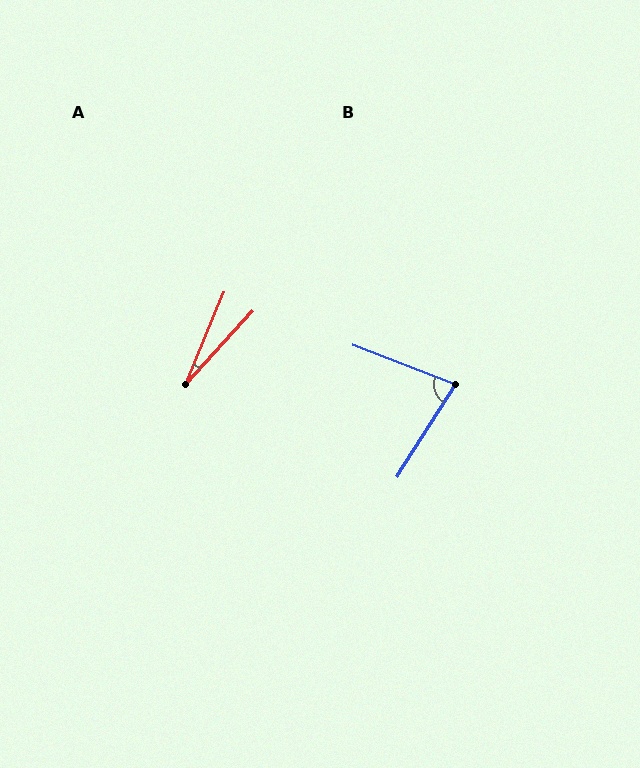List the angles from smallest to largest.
A (20°), B (79°).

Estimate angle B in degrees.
Approximately 79 degrees.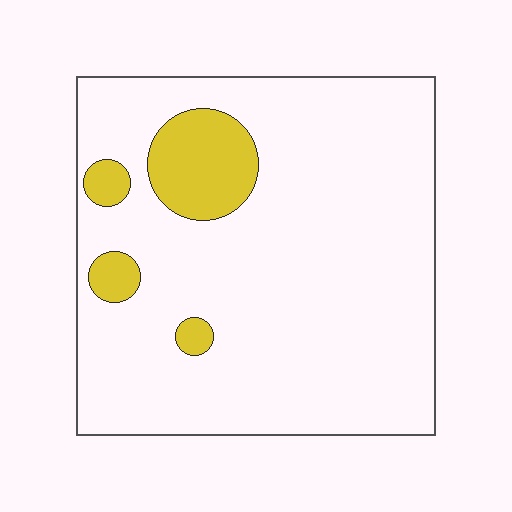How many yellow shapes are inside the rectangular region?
4.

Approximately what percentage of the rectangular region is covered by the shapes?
Approximately 10%.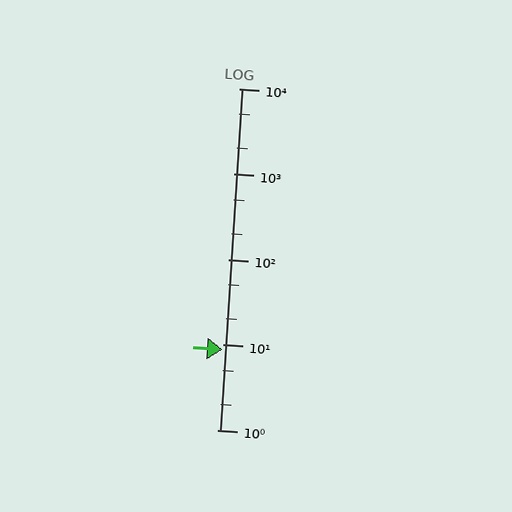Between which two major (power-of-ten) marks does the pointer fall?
The pointer is between 1 and 10.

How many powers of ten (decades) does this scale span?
The scale spans 4 decades, from 1 to 10000.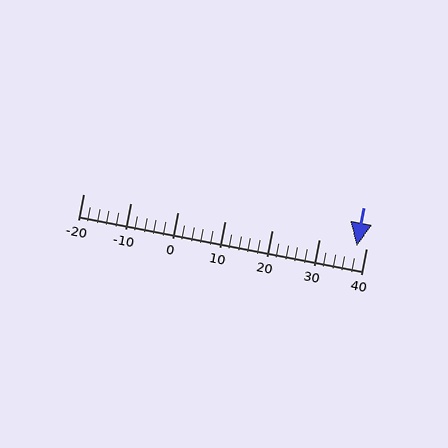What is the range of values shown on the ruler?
The ruler shows values from -20 to 40.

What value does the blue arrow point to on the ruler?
The blue arrow points to approximately 38.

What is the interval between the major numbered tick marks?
The major tick marks are spaced 10 units apart.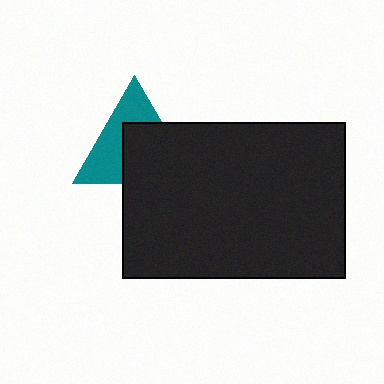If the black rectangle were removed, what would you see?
You would see the complete teal triangle.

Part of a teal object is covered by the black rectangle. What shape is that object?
It is a triangle.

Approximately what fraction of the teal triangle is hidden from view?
Roughly 53% of the teal triangle is hidden behind the black rectangle.